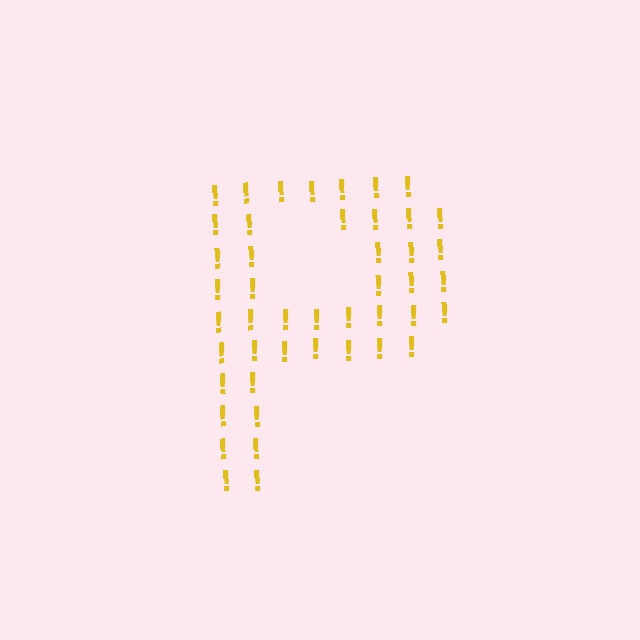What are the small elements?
The small elements are exclamation marks.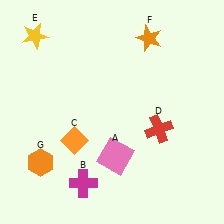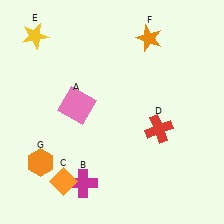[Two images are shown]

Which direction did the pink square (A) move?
The pink square (A) moved up.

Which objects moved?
The objects that moved are: the pink square (A), the orange diamond (C).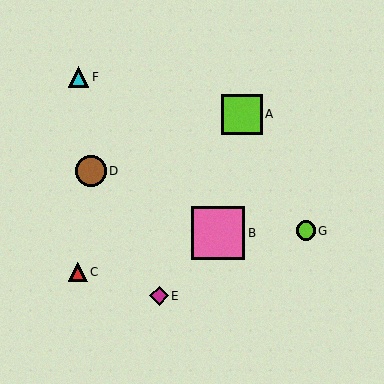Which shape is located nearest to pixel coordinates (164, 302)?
The magenta diamond (labeled E) at (159, 296) is nearest to that location.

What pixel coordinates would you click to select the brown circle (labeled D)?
Click at (91, 171) to select the brown circle D.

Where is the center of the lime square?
The center of the lime square is at (242, 114).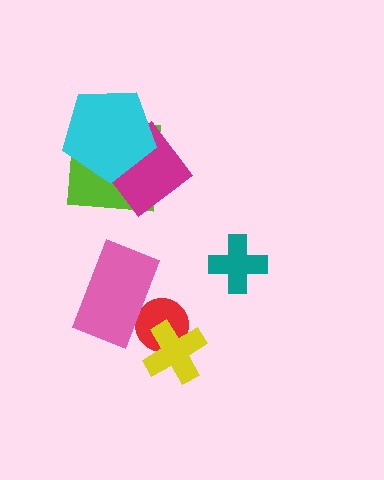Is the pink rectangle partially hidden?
No, no other shape covers it.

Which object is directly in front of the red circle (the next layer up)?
The pink rectangle is directly in front of the red circle.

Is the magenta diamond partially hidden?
Yes, it is partially covered by another shape.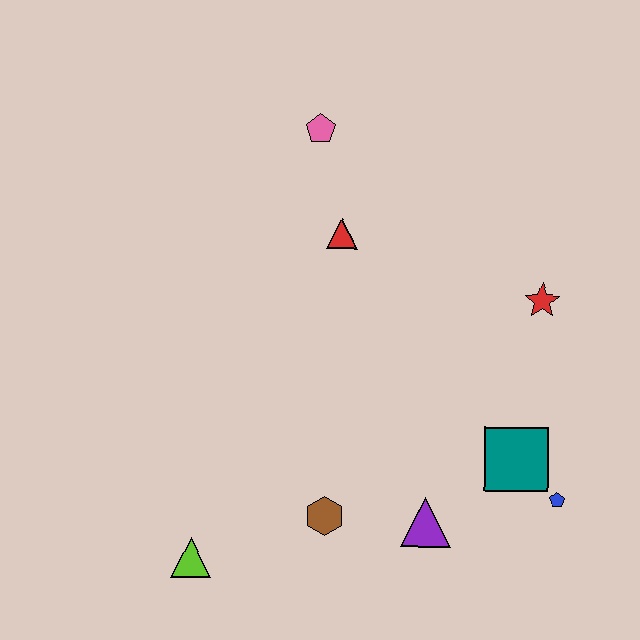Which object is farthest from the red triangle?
The lime triangle is farthest from the red triangle.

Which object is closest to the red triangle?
The pink pentagon is closest to the red triangle.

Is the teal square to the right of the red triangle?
Yes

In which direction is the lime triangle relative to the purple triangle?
The lime triangle is to the left of the purple triangle.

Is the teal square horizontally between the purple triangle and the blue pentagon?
Yes